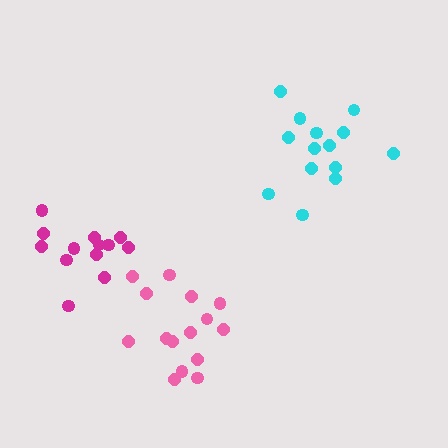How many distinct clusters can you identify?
There are 3 distinct clusters.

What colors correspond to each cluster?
The clusters are colored: magenta, cyan, pink.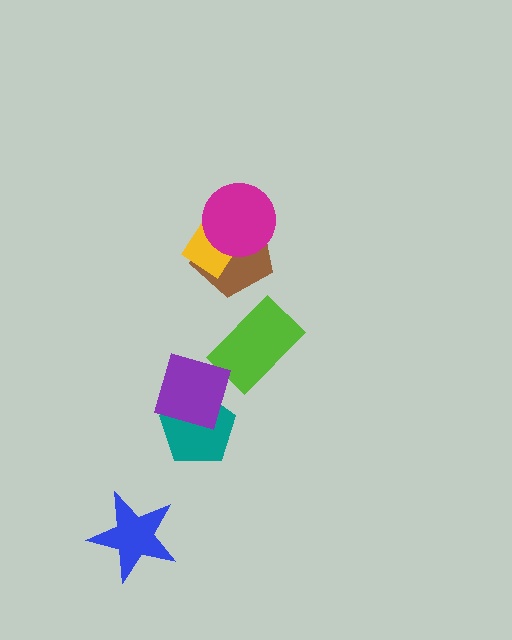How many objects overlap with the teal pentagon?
1 object overlaps with the teal pentagon.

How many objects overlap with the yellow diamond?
2 objects overlap with the yellow diamond.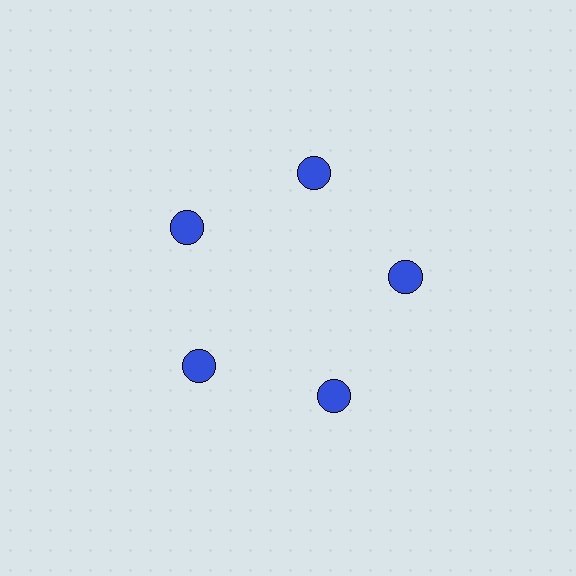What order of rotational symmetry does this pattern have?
This pattern has 5-fold rotational symmetry.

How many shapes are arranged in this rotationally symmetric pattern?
There are 5 shapes, arranged in 5 groups of 1.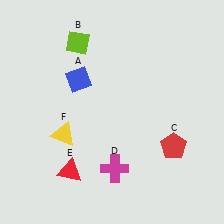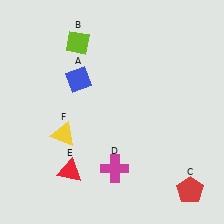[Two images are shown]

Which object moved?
The red pentagon (C) moved down.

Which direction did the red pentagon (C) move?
The red pentagon (C) moved down.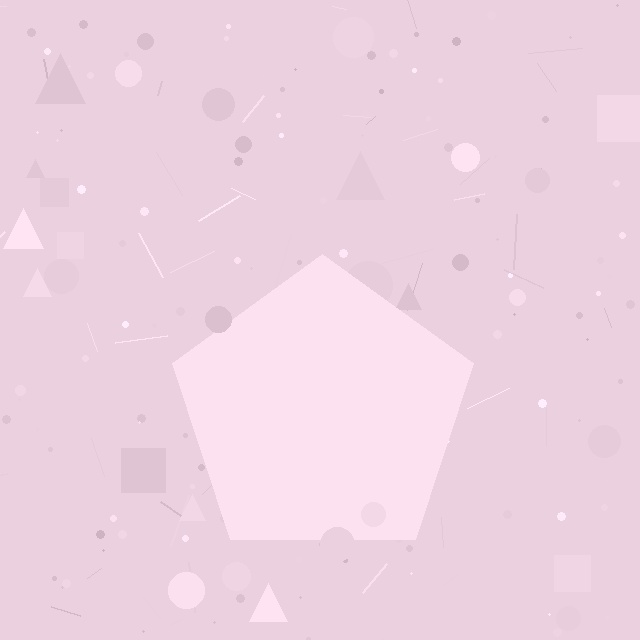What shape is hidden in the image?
A pentagon is hidden in the image.